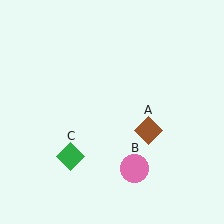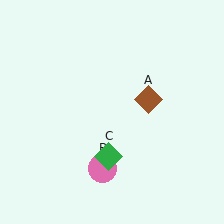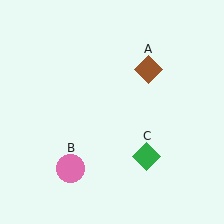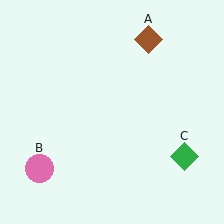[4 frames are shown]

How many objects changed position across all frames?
3 objects changed position: brown diamond (object A), pink circle (object B), green diamond (object C).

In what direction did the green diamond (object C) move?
The green diamond (object C) moved right.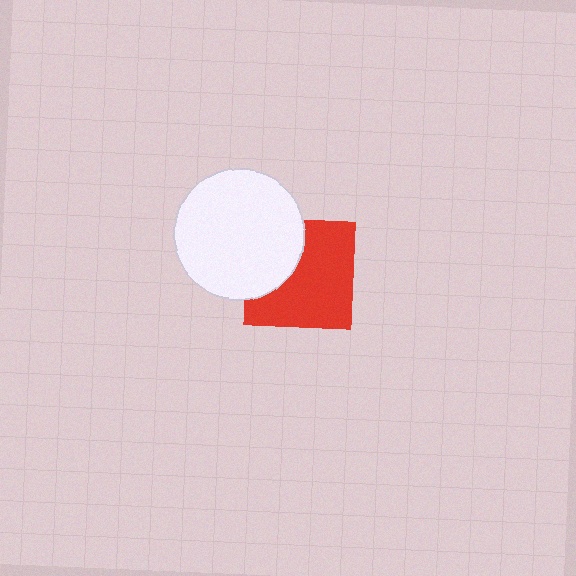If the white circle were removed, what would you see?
You would see the complete red square.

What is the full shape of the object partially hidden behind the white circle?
The partially hidden object is a red square.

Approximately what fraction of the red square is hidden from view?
Roughly 33% of the red square is hidden behind the white circle.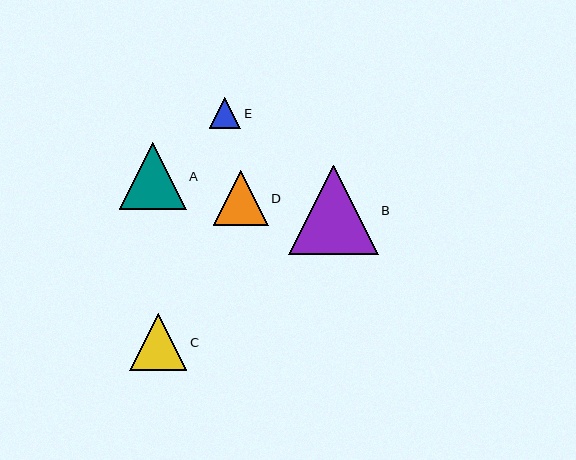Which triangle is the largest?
Triangle B is the largest with a size of approximately 89 pixels.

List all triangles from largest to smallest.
From largest to smallest: B, A, C, D, E.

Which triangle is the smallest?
Triangle E is the smallest with a size of approximately 31 pixels.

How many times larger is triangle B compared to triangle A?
Triangle B is approximately 1.3 times the size of triangle A.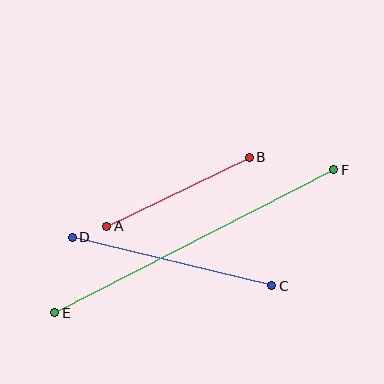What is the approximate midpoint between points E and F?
The midpoint is at approximately (194, 241) pixels.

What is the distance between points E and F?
The distance is approximately 313 pixels.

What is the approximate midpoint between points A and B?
The midpoint is at approximately (178, 192) pixels.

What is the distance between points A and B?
The distance is approximately 158 pixels.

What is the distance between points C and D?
The distance is approximately 205 pixels.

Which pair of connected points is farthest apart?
Points E and F are farthest apart.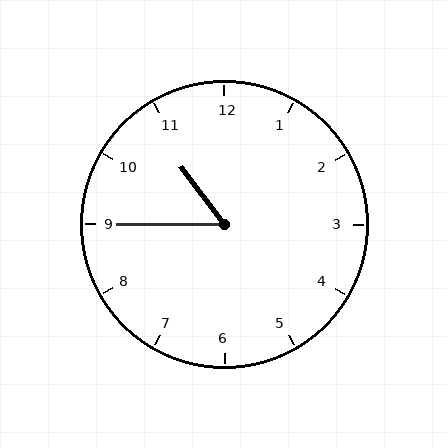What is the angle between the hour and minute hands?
Approximately 52 degrees.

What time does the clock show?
10:45.